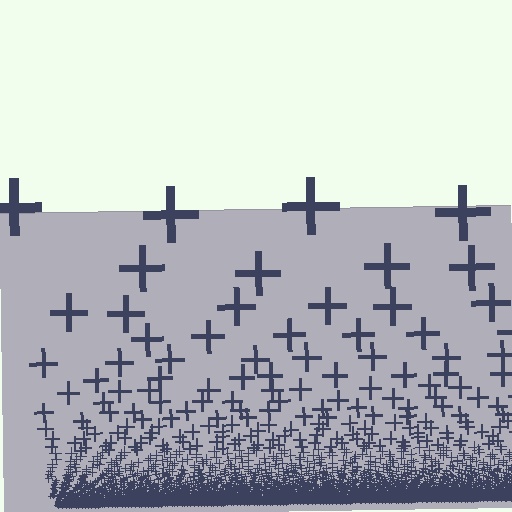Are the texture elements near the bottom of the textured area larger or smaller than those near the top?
Smaller. The gradient is inverted — elements near the bottom are smaller and denser.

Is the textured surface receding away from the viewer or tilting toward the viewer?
The surface appears to tilt toward the viewer. Texture elements get larger and sparser toward the top.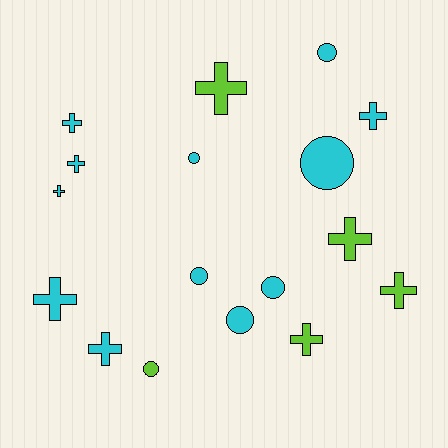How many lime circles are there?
There is 1 lime circle.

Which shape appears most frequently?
Cross, with 10 objects.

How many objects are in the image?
There are 17 objects.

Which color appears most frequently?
Cyan, with 12 objects.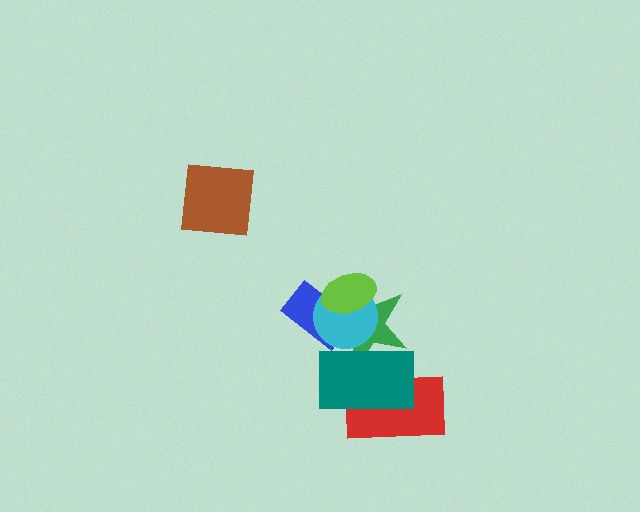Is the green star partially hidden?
Yes, it is partially covered by another shape.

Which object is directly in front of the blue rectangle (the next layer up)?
The green star is directly in front of the blue rectangle.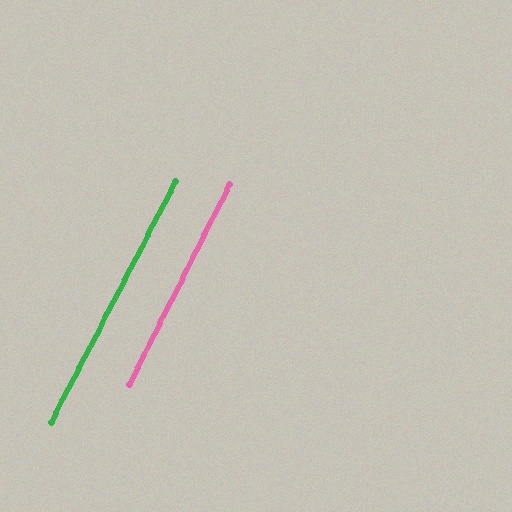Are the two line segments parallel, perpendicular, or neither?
Parallel — their directions differ by only 0.8°.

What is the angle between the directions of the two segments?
Approximately 1 degree.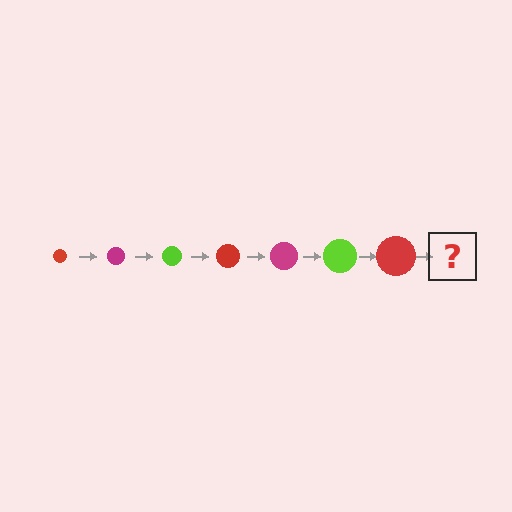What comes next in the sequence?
The next element should be a magenta circle, larger than the previous one.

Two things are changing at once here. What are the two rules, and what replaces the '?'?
The two rules are that the circle grows larger each step and the color cycles through red, magenta, and lime. The '?' should be a magenta circle, larger than the previous one.